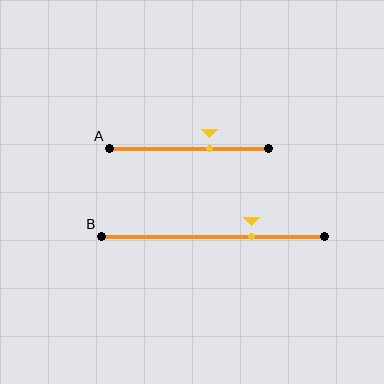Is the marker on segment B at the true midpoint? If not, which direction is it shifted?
No, the marker on segment B is shifted to the right by about 17% of the segment length.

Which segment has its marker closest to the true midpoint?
Segment A has its marker closest to the true midpoint.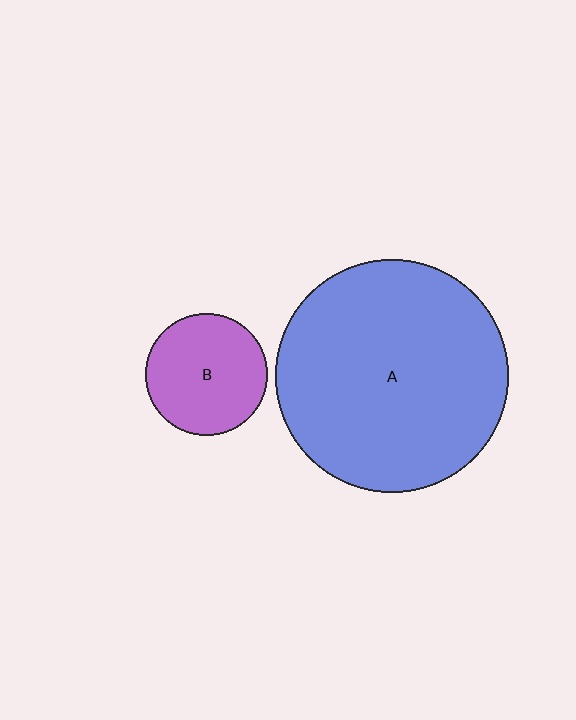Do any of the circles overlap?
No, none of the circles overlap.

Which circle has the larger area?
Circle A (blue).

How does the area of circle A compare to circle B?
Approximately 3.7 times.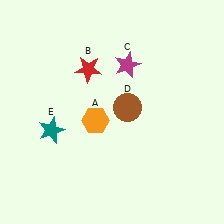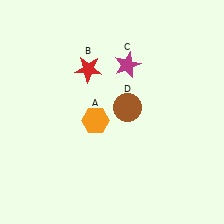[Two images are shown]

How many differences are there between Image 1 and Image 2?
There is 1 difference between the two images.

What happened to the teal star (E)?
The teal star (E) was removed in Image 2. It was in the bottom-left area of Image 1.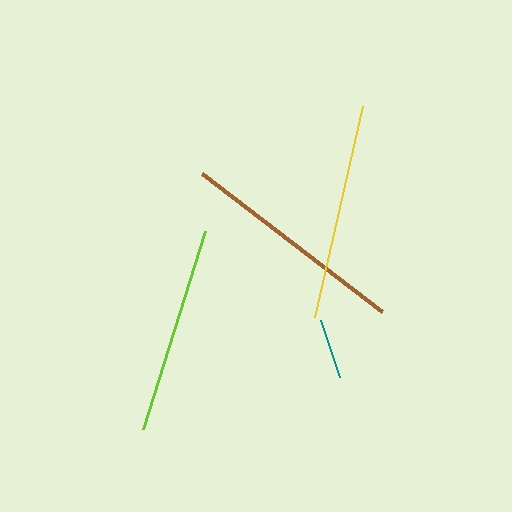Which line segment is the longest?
The brown line is the longest at approximately 226 pixels.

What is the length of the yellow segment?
The yellow segment is approximately 216 pixels long.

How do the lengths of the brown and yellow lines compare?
The brown and yellow lines are approximately the same length.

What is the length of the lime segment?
The lime segment is approximately 208 pixels long.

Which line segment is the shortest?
The teal line is the shortest at approximately 61 pixels.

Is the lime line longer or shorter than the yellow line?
The yellow line is longer than the lime line.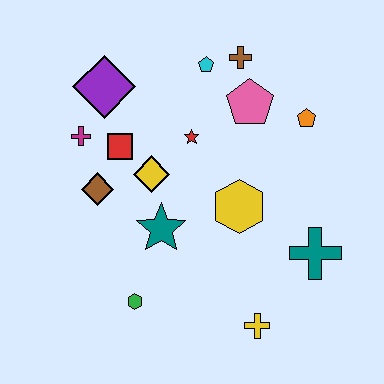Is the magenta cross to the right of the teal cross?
No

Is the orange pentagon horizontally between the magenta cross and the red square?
No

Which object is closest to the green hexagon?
The teal star is closest to the green hexagon.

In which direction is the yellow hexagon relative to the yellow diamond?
The yellow hexagon is to the right of the yellow diamond.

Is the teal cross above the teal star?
No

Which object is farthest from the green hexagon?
The brown cross is farthest from the green hexagon.